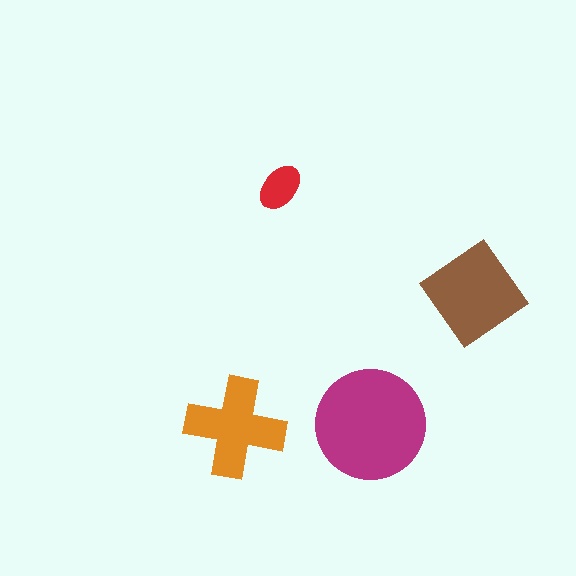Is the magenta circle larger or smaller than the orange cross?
Larger.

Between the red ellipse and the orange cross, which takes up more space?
The orange cross.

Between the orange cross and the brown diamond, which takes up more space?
The brown diamond.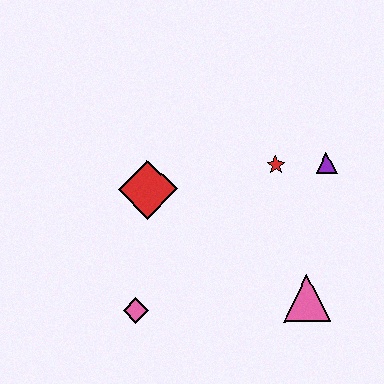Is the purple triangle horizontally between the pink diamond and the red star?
No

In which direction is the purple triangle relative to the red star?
The purple triangle is to the right of the red star.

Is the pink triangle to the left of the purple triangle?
Yes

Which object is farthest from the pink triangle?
The red diamond is farthest from the pink triangle.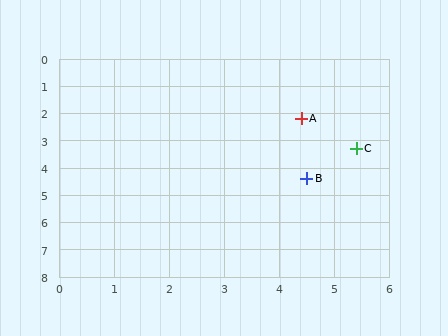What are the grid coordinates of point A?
Point A is at approximately (4.4, 2.2).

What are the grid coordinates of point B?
Point B is at approximately (4.5, 4.4).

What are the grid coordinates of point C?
Point C is at approximately (5.4, 3.3).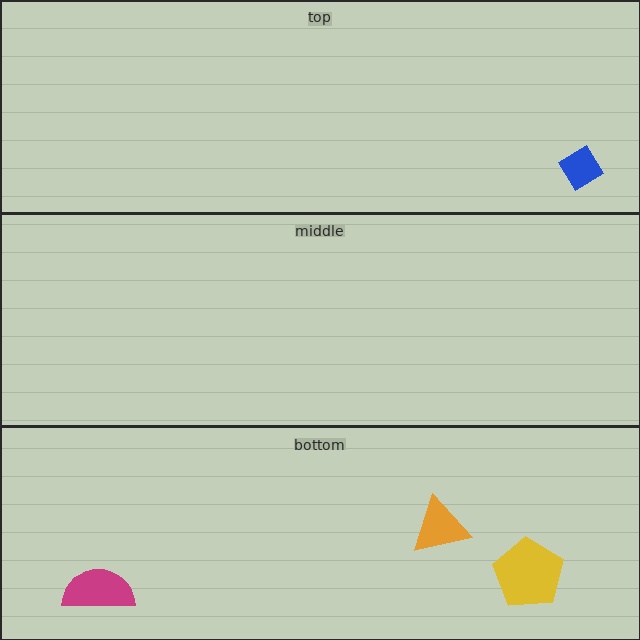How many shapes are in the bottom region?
3.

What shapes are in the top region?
The blue diamond.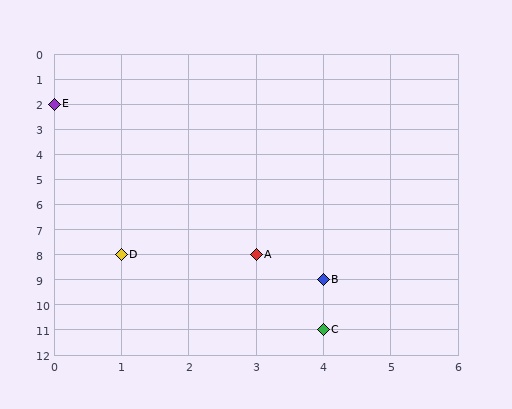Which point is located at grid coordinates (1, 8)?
Point D is at (1, 8).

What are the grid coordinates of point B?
Point B is at grid coordinates (4, 9).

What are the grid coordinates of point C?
Point C is at grid coordinates (4, 11).